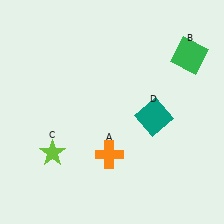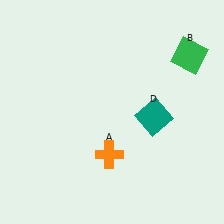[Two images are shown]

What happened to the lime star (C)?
The lime star (C) was removed in Image 2. It was in the bottom-left area of Image 1.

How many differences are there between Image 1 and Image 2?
There is 1 difference between the two images.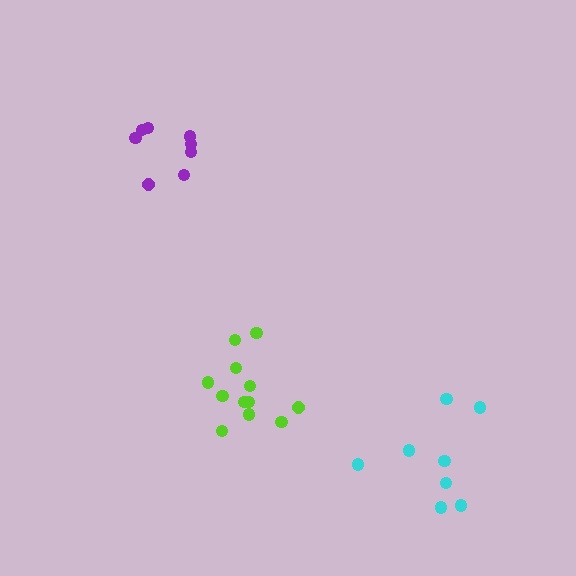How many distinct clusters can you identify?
There are 3 distinct clusters.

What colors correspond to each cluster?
The clusters are colored: lime, cyan, purple.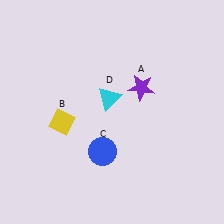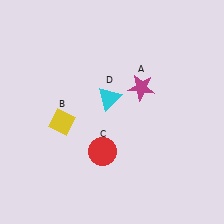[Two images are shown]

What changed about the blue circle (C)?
In Image 1, C is blue. In Image 2, it changed to red.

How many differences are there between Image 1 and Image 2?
There are 2 differences between the two images.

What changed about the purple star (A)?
In Image 1, A is purple. In Image 2, it changed to magenta.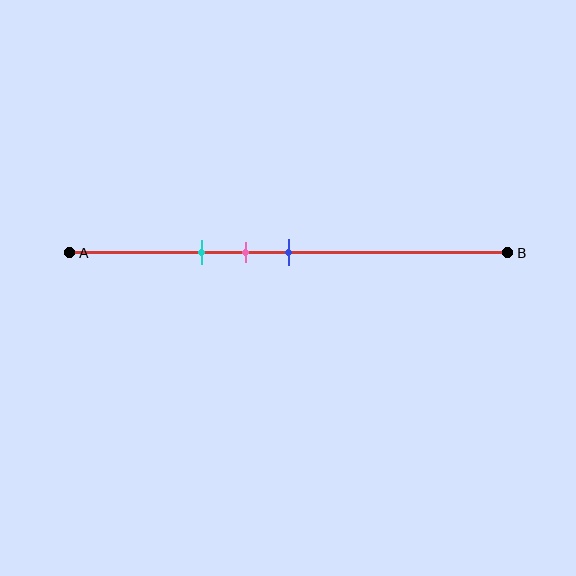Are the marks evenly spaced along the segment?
Yes, the marks are approximately evenly spaced.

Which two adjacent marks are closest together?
The pink and blue marks are the closest adjacent pair.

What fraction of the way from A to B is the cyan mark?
The cyan mark is approximately 30% (0.3) of the way from A to B.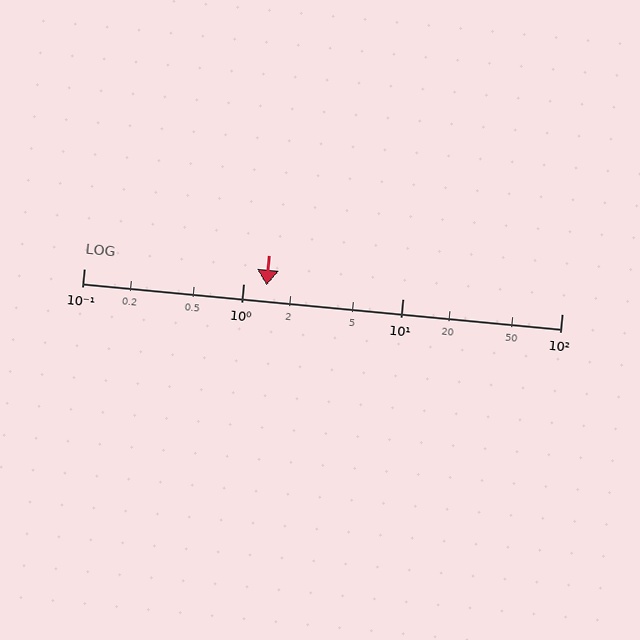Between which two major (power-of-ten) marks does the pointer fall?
The pointer is between 1 and 10.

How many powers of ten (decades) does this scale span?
The scale spans 3 decades, from 0.1 to 100.